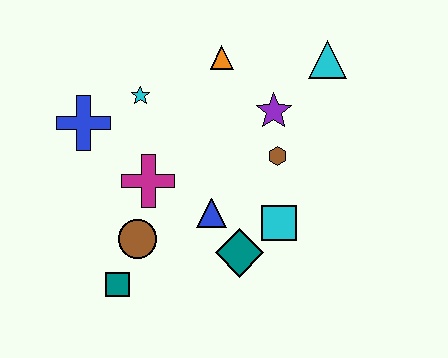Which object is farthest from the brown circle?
The cyan triangle is farthest from the brown circle.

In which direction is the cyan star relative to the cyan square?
The cyan star is to the left of the cyan square.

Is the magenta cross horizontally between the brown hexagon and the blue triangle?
No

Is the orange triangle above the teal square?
Yes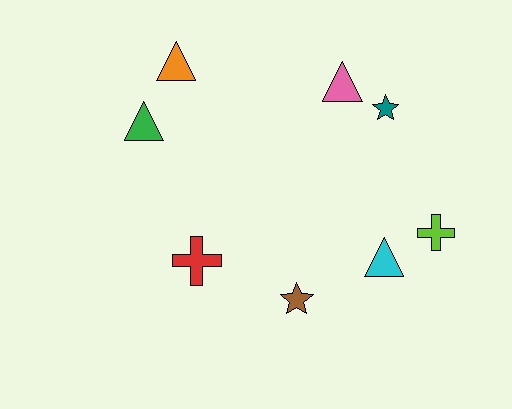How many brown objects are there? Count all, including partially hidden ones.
There is 1 brown object.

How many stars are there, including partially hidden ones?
There are 2 stars.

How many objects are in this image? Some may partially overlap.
There are 8 objects.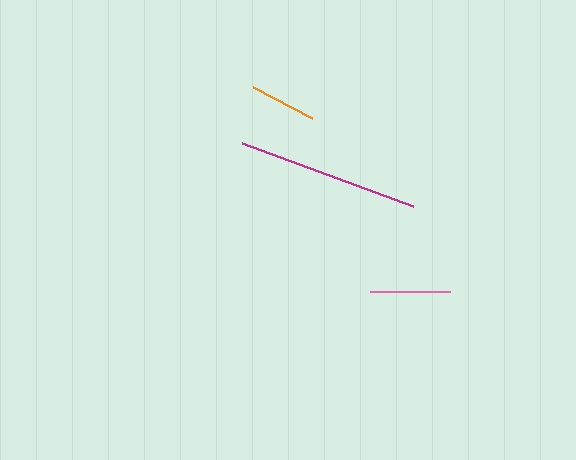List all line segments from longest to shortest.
From longest to shortest: magenta, pink, orange.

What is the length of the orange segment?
The orange segment is approximately 66 pixels long.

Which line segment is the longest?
The magenta line is the longest at approximately 182 pixels.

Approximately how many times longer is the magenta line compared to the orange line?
The magenta line is approximately 2.7 times the length of the orange line.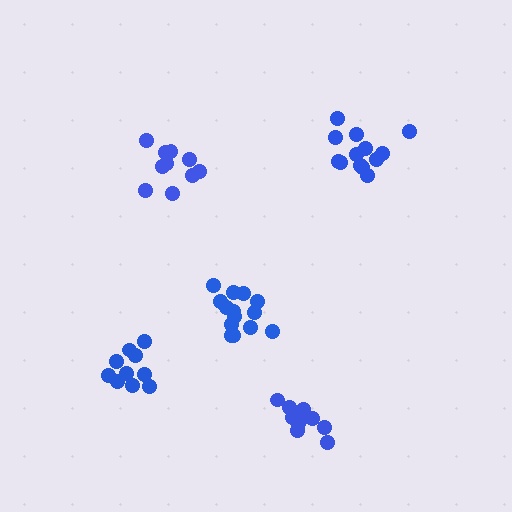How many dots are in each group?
Group 1: 13 dots, Group 2: 10 dots, Group 3: 10 dots, Group 4: 10 dots, Group 5: 14 dots (57 total).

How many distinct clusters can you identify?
There are 5 distinct clusters.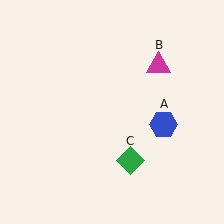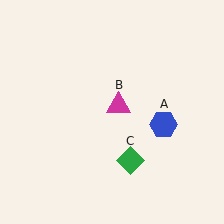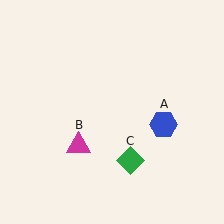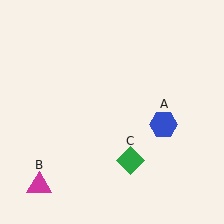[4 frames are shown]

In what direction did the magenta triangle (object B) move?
The magenta triangle (object B) moved down and to the left.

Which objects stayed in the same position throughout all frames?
Blue hexagon (object A) and green diamond (object C) remained stationary.